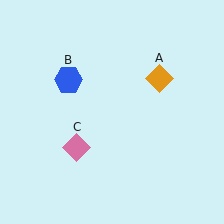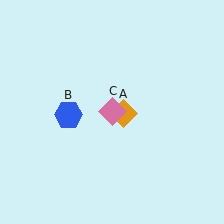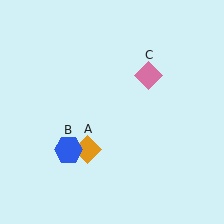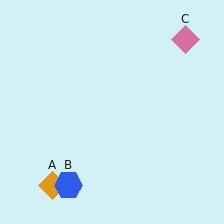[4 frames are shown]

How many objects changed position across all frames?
3 objects changed position: orange diamond (object A), blue hexagon (object B), pink diamond (object C).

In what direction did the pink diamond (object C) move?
The pink diamond (object C) moved up and to the right.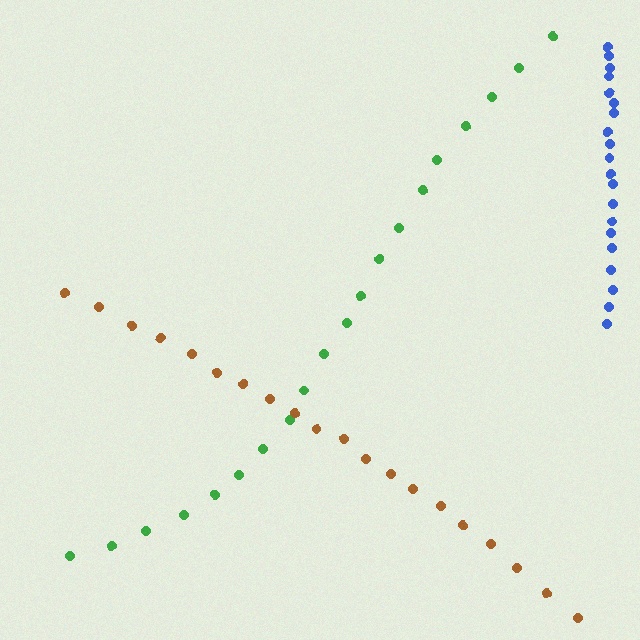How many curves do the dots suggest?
There are 3 distinct paths.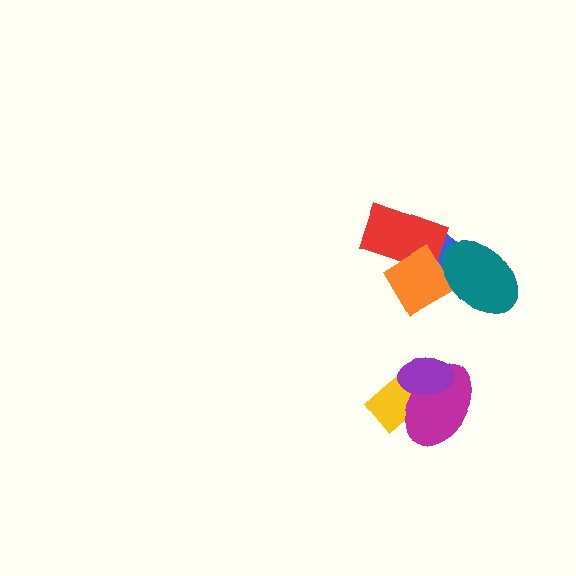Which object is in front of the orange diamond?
The teal ellipse is in front of the orange diamond.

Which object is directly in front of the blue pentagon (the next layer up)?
The red rectangle is directly in front of the blue pentagon.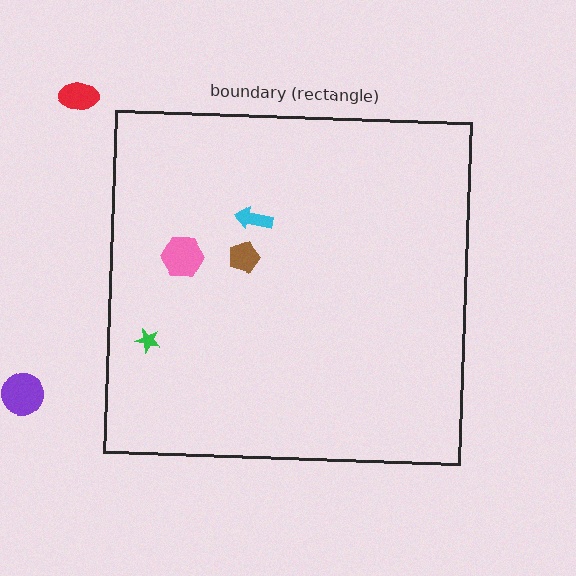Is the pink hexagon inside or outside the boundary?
Inside.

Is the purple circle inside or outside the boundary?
Outside.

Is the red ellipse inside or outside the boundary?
Outside.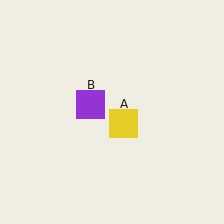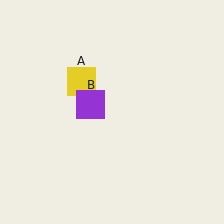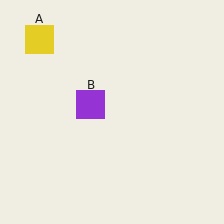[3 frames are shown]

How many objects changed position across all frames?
1 object changed position: yellow square (object A).